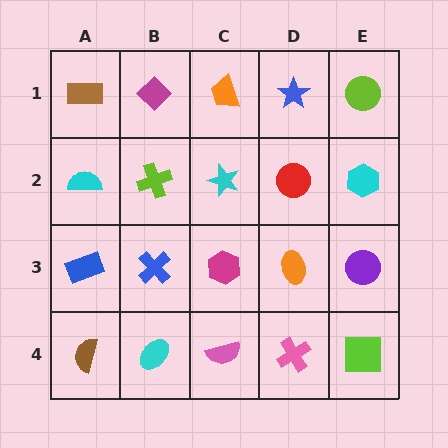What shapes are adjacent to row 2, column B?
A magenta diamond (row 1, column B), a blue cross (row 3, column B), a cyan semicircle (row 2, column A), a cyan star (row 2, column C).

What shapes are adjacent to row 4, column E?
A purple circle (row 3, column E), a pink cross (row 4, column D).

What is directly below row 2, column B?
A blue cross.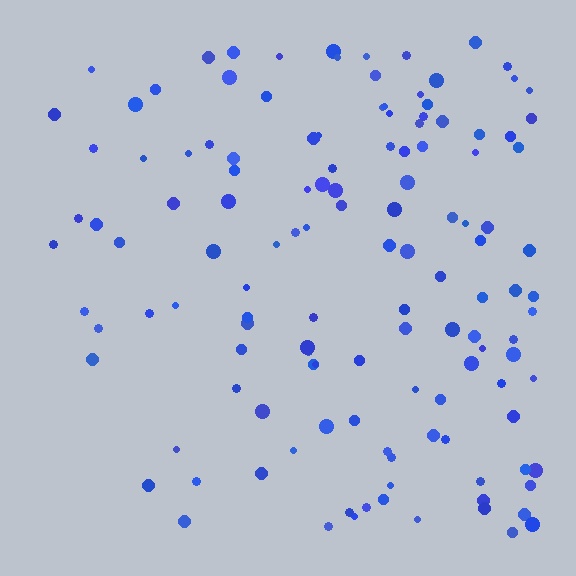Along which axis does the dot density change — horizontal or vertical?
Horizontal.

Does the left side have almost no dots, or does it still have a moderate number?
Still a moderate number, just noticeably fewer than the right.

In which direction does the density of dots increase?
From left to right, with the right side densest.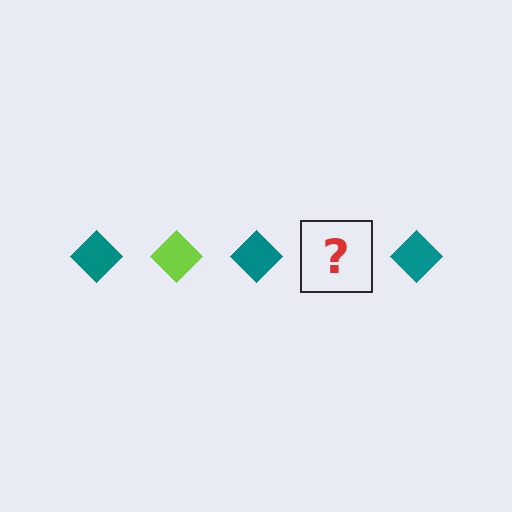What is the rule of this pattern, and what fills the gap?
The rule is that the pattern cycles through teal, lime diamonds. The gap should be filled with a lime diamond.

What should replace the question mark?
The question mark should be replaced with a lime diamond.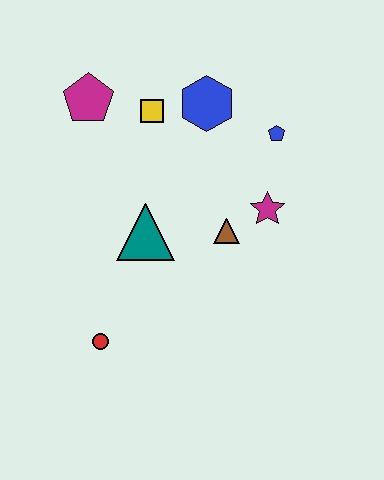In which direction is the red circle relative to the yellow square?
The red circle is below the yellow square.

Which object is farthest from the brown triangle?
The magenta pentagon is farthest from the brown triangle.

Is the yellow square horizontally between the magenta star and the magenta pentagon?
Yes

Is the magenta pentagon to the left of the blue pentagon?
Yes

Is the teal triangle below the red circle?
No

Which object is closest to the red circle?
The teal triangle is closest to the red circle.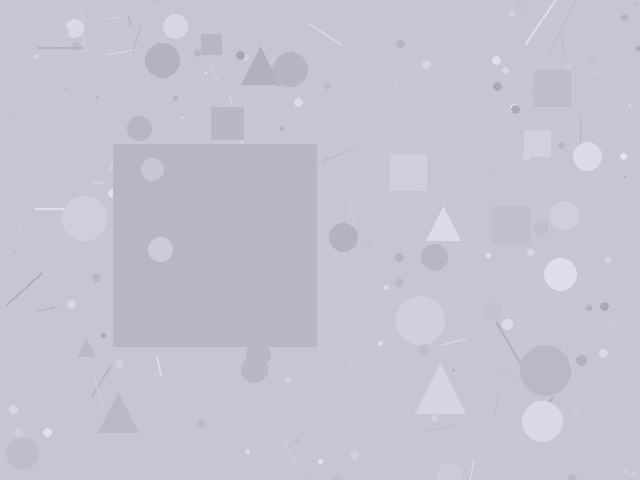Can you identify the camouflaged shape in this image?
The camouflaged shape is a square.